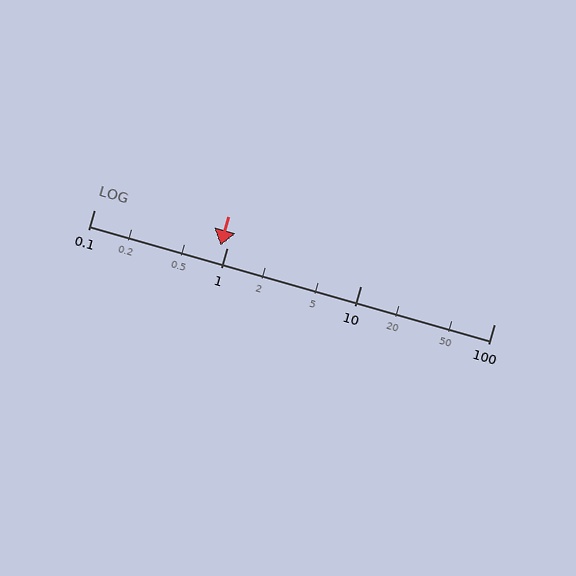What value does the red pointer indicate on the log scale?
The pointer indicates approximately 0.89.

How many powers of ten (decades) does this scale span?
The scale spans 3 decades, from 0.1 to 100.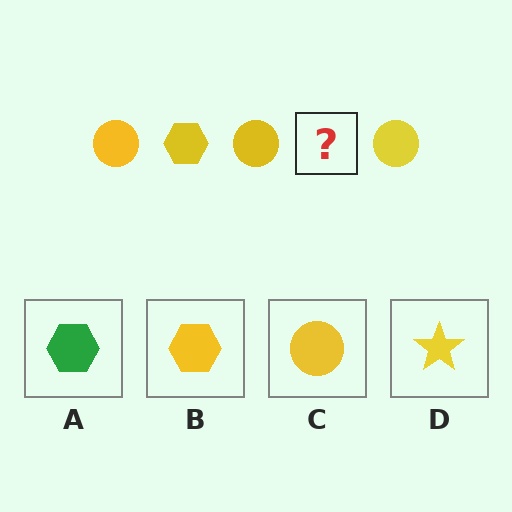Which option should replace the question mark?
Option B.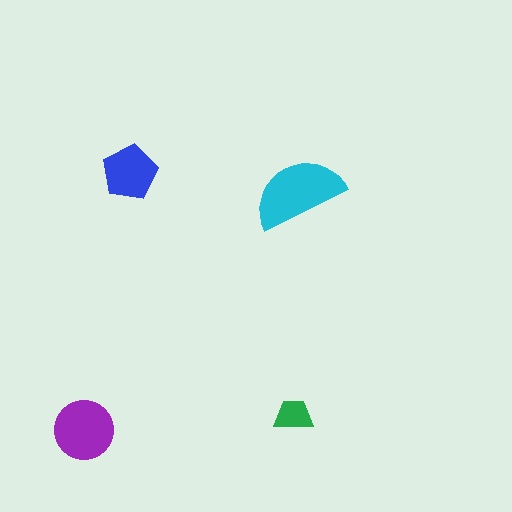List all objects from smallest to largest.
The green trapezoid, the blue pentagon, the purple circle, the cyan semicircle.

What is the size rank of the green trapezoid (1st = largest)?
4th.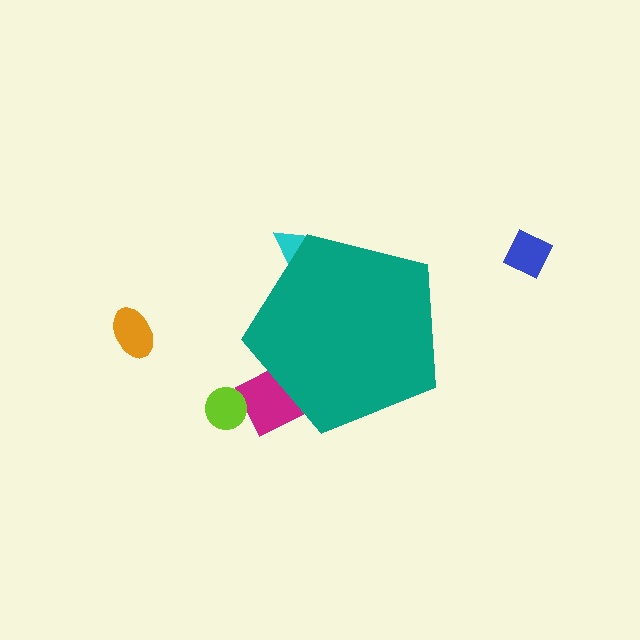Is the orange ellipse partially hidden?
No, the orange ellipse is fully visible.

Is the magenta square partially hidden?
Yes, the magenta square is partially hidden behind the teal pentagon.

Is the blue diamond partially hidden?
No, the blue diamond is fully visible.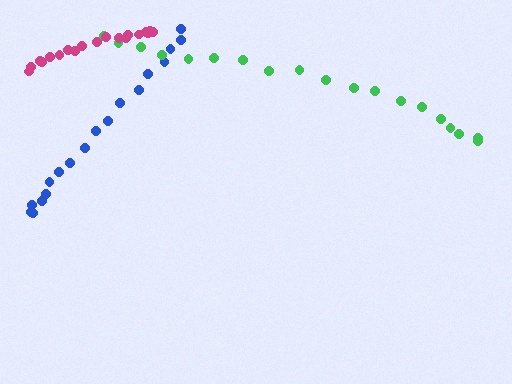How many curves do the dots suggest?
There are 3 distinct paths.